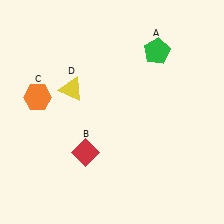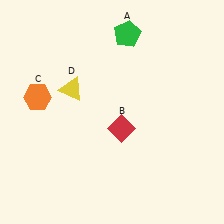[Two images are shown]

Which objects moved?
The objects that moved are: the green pentagon (A), the red diamond (B).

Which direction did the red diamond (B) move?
The red diamond (B) moved right.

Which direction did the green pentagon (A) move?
The green pentagon (A) moved left.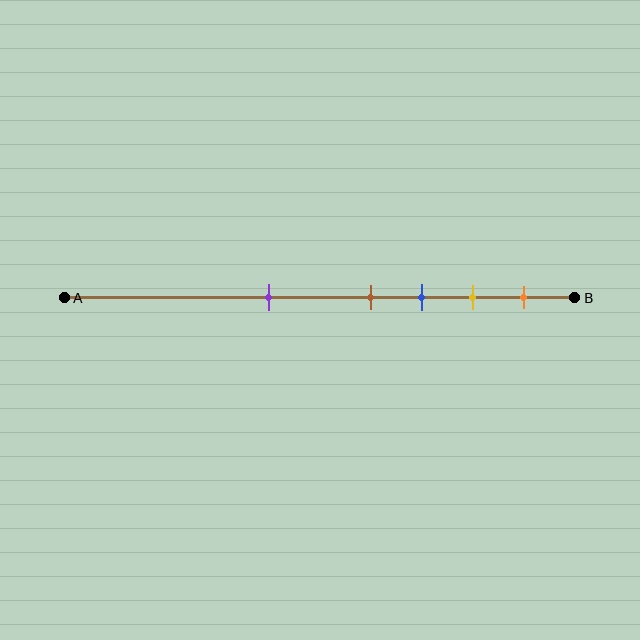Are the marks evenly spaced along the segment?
No, the marks are not evenly spaced.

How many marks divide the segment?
There are 5 marks dividing the segment.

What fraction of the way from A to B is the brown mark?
The brown mark is approximately 60% (0.6) of the way from A to B.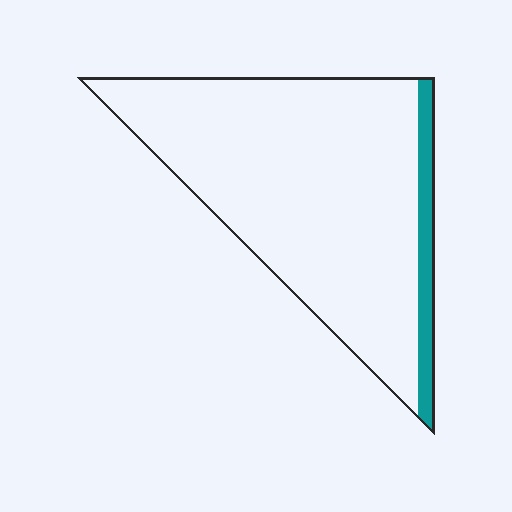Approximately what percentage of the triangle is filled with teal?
Approximately 10%.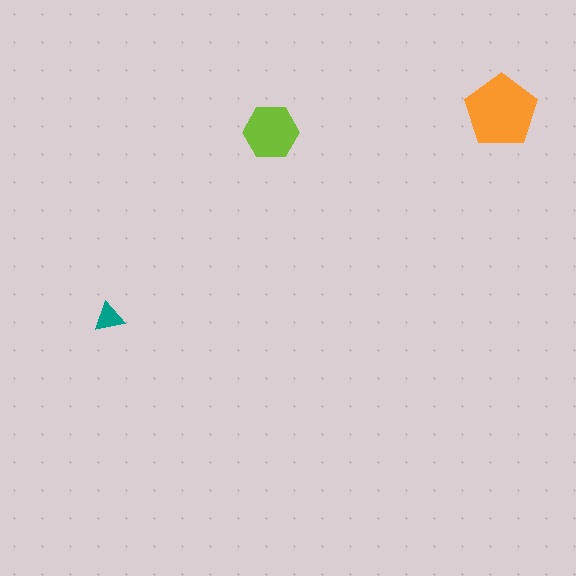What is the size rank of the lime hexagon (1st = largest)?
2nd.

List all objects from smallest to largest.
The teal triangle, the lime hexagon, the orange pentagon.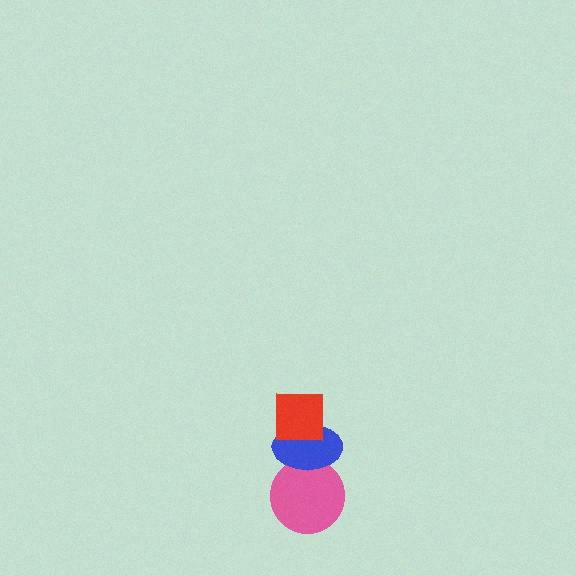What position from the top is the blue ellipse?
The blue ellipse is 2nd from the top.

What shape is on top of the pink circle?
The blue ellipse is on top of the pink circle.